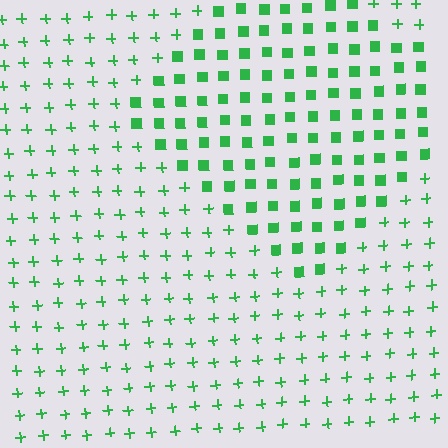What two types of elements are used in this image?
The image uses squares inside the diamond region and plus signs outside it.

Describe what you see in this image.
The image is filled with small green elements arranged in a uniform grid. A diamond-shaped region contains squares, while the surrounding area contains plus signs. The boundary is defined purely by the change in element shape.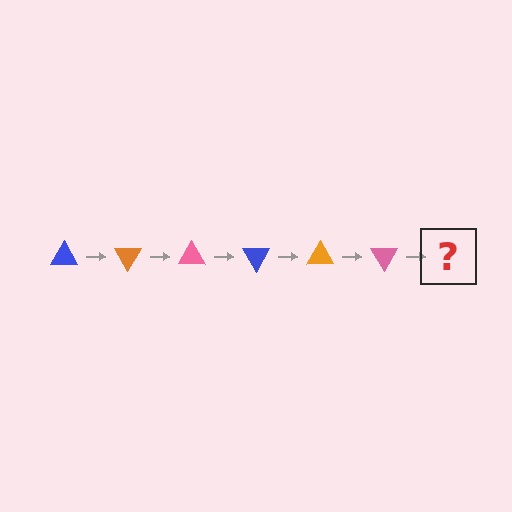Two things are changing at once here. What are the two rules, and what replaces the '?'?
The two rules are that it rotates 60 degrees each step and the color cycles through blue, orange, and pink. The '?' should be a blue triangle, rotated 360 degrees from the start.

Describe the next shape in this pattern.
It should be a blue triangle, rotated 360 degrees from the start.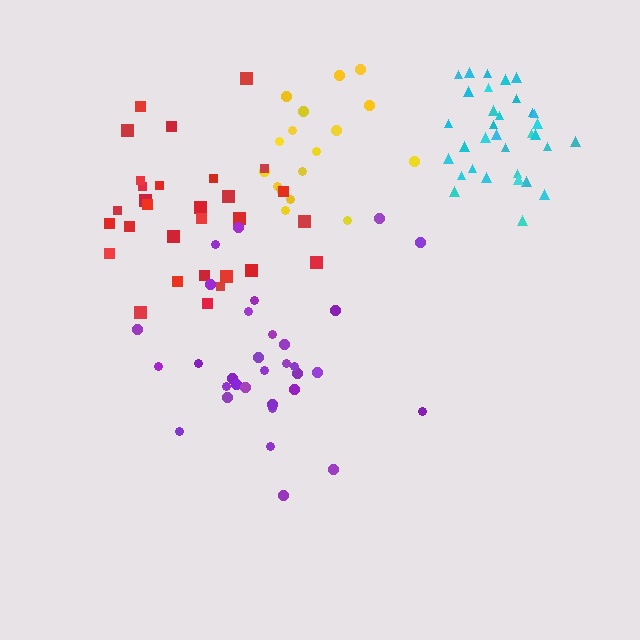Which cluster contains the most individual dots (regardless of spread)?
Cyan (33).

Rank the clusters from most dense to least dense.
cyan, purple, red, yellow.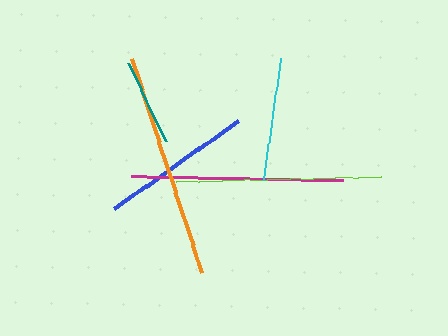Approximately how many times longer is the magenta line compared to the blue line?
The magenta line is approximately 1.4 times the length of the blue line.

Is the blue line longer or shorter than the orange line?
The orange line is longer than the blue line.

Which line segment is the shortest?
The teal line is the shortest at approximately 86 pixels.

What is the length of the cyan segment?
The cyan segment is approximately 123 pixels long.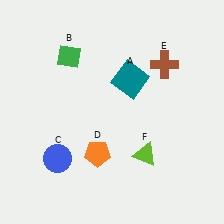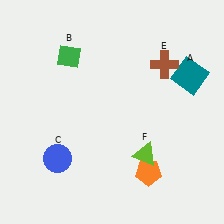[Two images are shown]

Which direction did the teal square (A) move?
The teal square (A) moved right.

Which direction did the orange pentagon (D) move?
The orange pentagon (D) moved right.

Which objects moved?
The objects that moved are: the teal square (A), the orange pentagon (D).